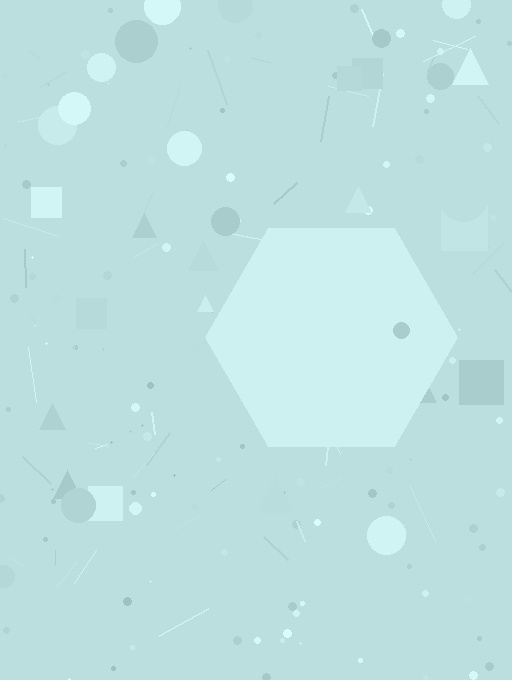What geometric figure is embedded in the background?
A hexagon is embedded in the background.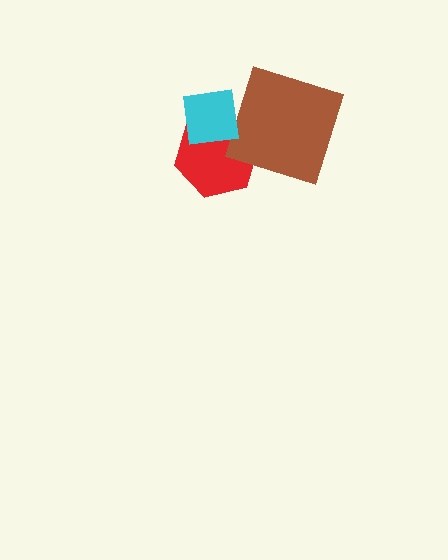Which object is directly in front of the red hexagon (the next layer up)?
The brown square is directly in front of the red hexagon.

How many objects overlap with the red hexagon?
2 objects overlap with the red hexagon.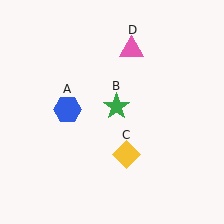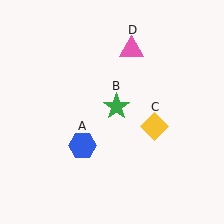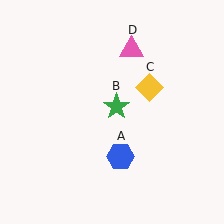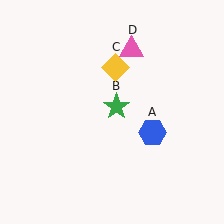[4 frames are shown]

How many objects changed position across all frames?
2 objects changed position: blue hexagon (object A), yellow diamond (object C).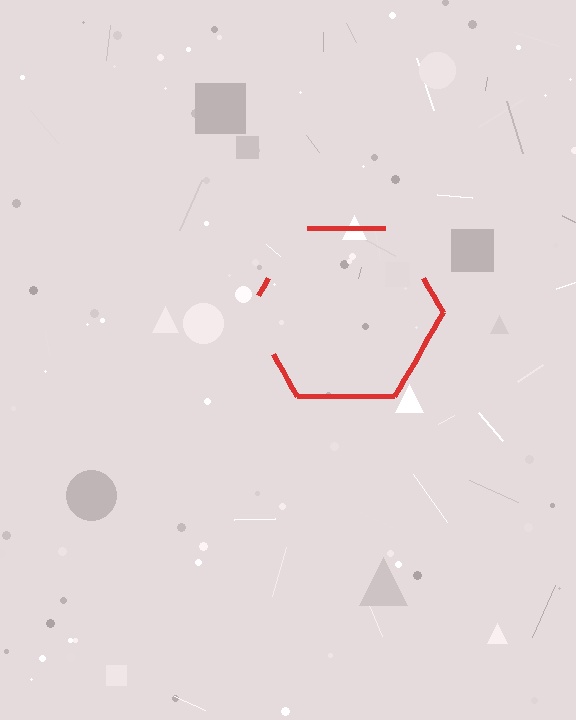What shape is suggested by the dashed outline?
The dashed outline suggests a hexagon.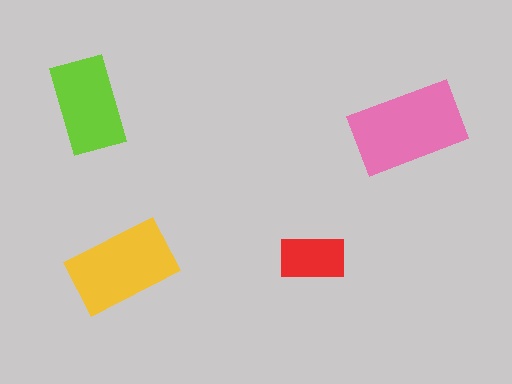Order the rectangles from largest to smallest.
the pink one, the yellow one, the lime one, the red one.